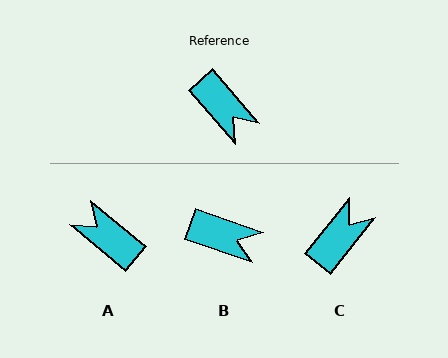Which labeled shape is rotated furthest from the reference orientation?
A, about 171 degrees away.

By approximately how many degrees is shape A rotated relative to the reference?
Approximately 171 degrees clockwise.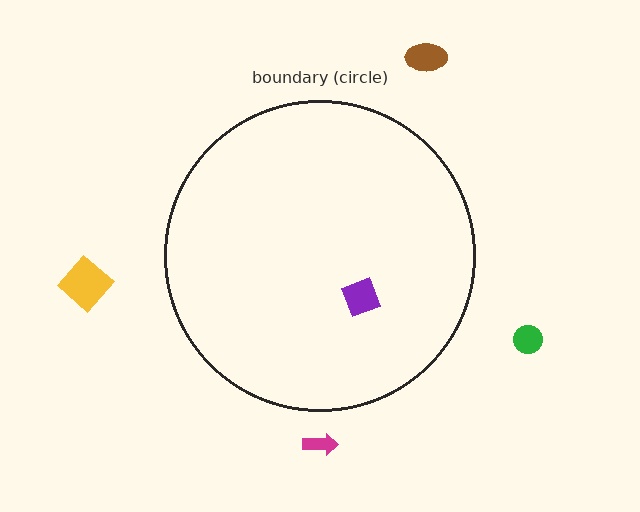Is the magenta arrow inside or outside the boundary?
Outside.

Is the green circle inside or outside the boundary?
Outside.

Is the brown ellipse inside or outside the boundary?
Outside.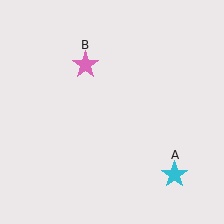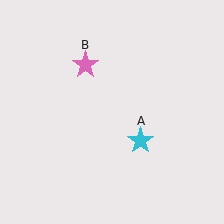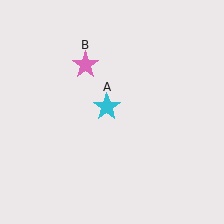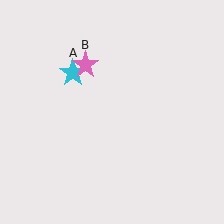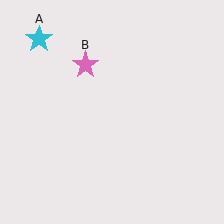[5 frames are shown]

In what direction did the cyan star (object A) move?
The cyan star (object A) moved up and to the left.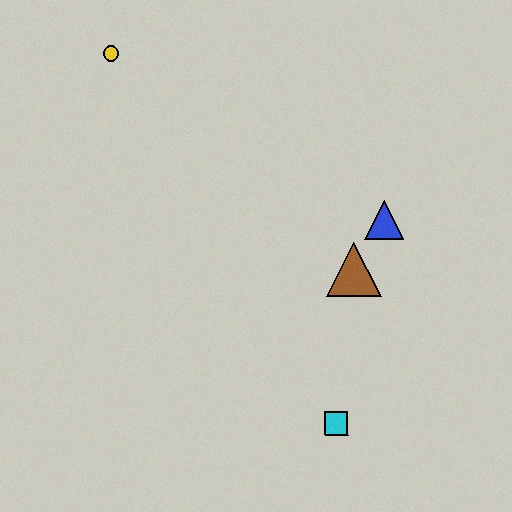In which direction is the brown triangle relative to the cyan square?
The brown triangle is above the cyan square.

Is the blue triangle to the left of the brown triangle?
No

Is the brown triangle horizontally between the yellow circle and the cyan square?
No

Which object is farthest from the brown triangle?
The yellow circle is farthest from the brown triangle.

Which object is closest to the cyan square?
The brown triangle is closest to the cyan square.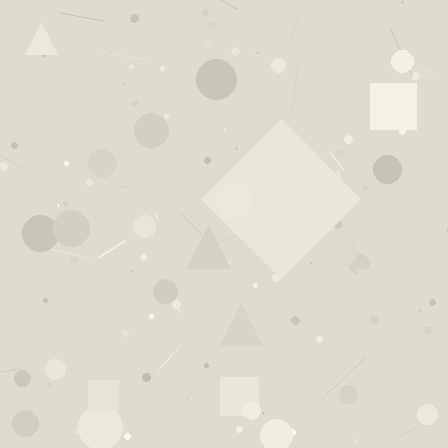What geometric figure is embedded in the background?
A diamond is embedded in the background.